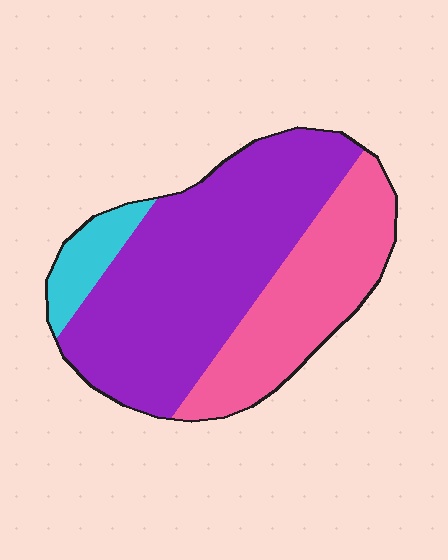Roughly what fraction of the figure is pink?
Pink covers 32% of the figure.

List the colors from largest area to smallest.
From largest to smallest: purple, pink, cyan.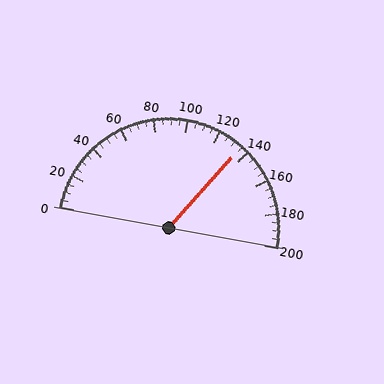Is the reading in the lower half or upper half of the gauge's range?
The reading is in the upper half of the range (0 to 200).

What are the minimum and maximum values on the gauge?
The gauge ranges from 0 to 200.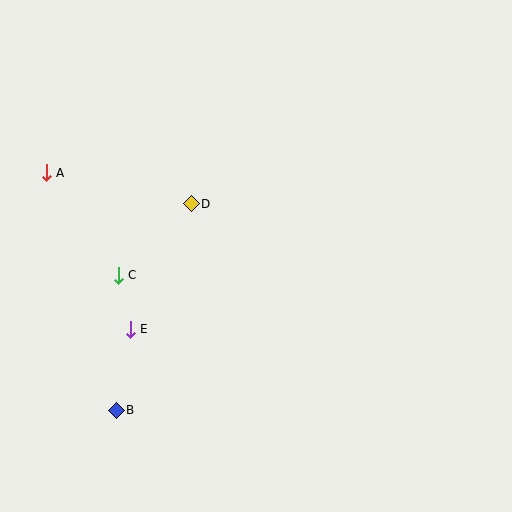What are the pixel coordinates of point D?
Point D is at (191, 204).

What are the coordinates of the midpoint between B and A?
The midpoint between B and A is at (81, 291).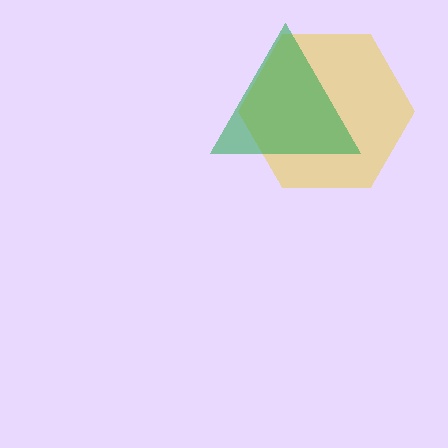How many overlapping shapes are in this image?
There are 2 overlapping shapes in the image.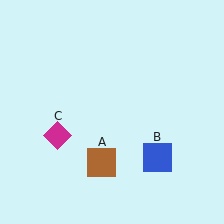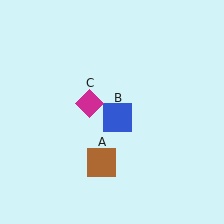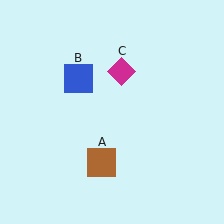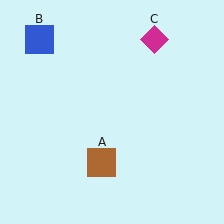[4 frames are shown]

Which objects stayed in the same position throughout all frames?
Brown square (object A) remained stationary.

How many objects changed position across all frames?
2 objects changed position: blue square (object B), magenta diamond (object C).